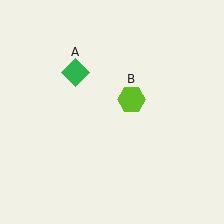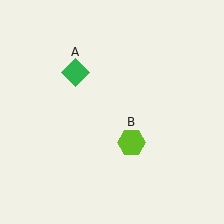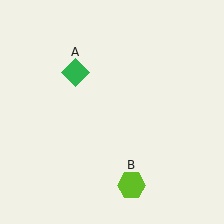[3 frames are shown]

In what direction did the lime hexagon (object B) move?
The lime hexagon (object B) moved down.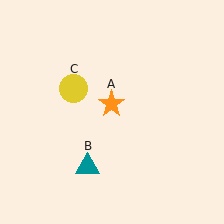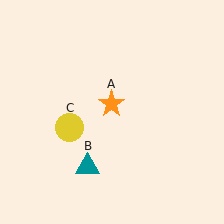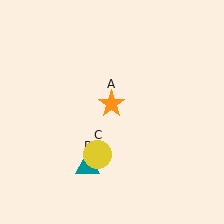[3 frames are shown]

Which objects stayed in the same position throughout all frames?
Orange star (object A) and teal triangle (object B) remained stationary.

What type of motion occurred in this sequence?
The yellow circle (object C) rotated counterclockwise around the center of the scene.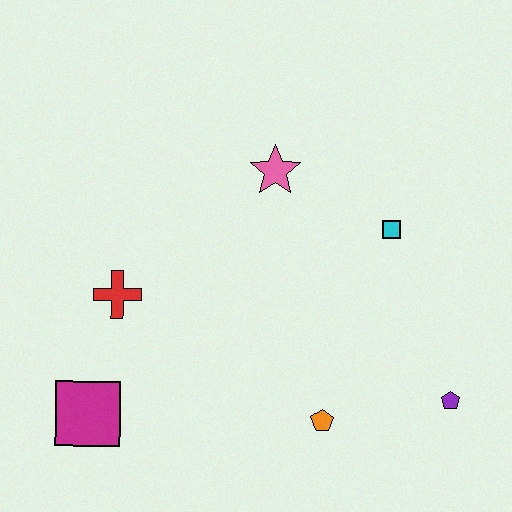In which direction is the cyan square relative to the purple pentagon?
The cyan square is above the purple pentagon.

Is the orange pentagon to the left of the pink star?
No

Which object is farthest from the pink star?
The magenta square is farthest from the pink star.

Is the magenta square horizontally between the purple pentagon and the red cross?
No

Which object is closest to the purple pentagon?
The orange pentagon is closest to the purple pentagon.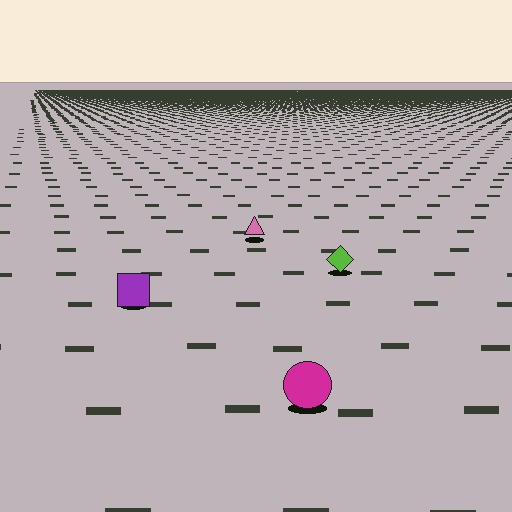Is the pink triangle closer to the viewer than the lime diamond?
No. The lime diamond is closer — you can tell from the texture gradient: the ground texture is coarser near it.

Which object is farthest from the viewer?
The pink triangle is farthest from the viewer. It appears smaller and the ground texture around it is denser.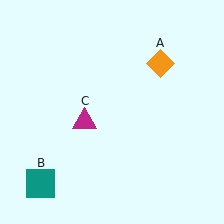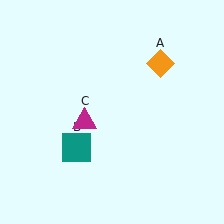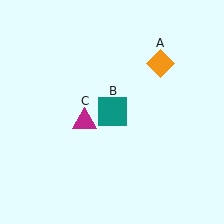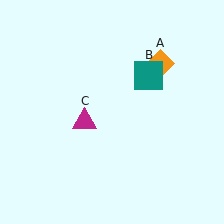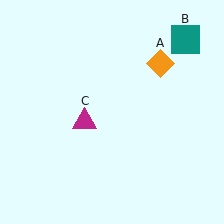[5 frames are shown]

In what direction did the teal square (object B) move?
The teal square (object B) moved up and to the right.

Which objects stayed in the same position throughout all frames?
Orange diamond (object A) and magenta triangle (object C) remained stationary.